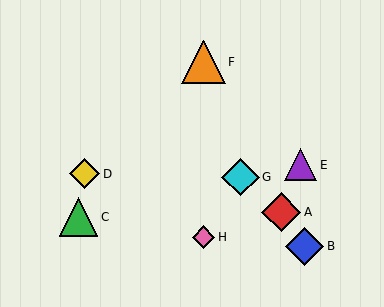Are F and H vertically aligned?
Yes, both are at x≈203.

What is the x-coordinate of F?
Object F is at x≈203.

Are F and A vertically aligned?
No, F is at x≈203 and A is at x≈281.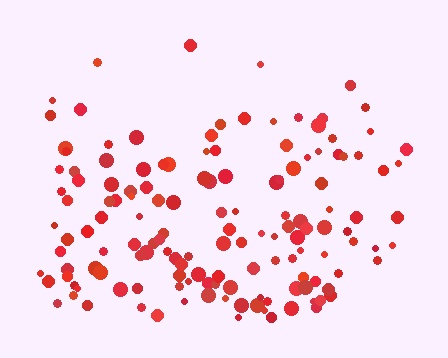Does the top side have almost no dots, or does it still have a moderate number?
Still a moderate number, just noticeably fewer than the bottom.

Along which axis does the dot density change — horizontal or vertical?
Vertical.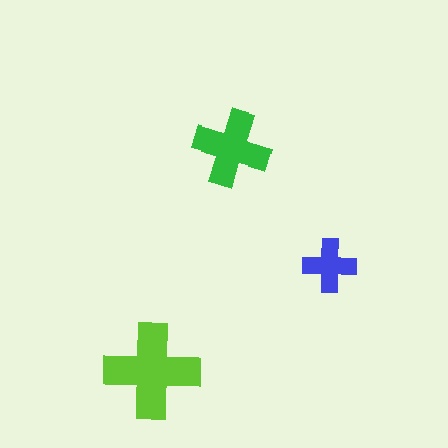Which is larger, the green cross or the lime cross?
The lime one.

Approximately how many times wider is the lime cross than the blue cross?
About 2 times wider.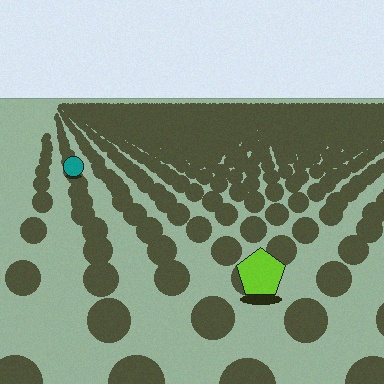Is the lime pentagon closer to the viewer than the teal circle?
Yes. The lime pentagon is closer — you can tell from the texture gradient: the ground texture is coarser near it.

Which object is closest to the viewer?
The lime pentagon is closest. The texture marks near it are larger and more spread out.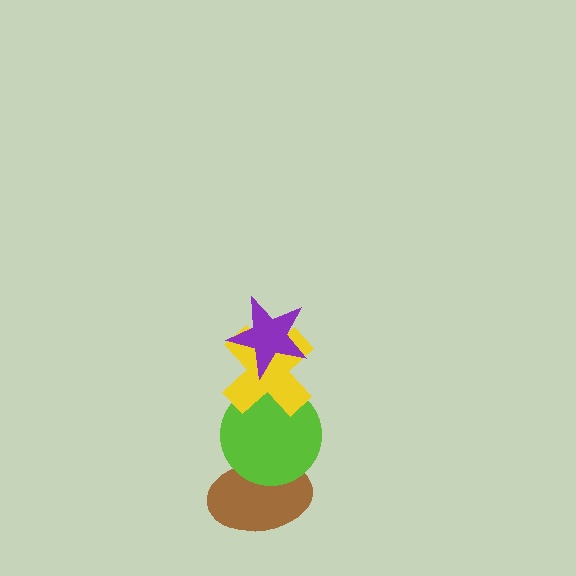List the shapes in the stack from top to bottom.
From top to bottom: the purple star, the yellow cross, the lime circle, the brown ellipse.